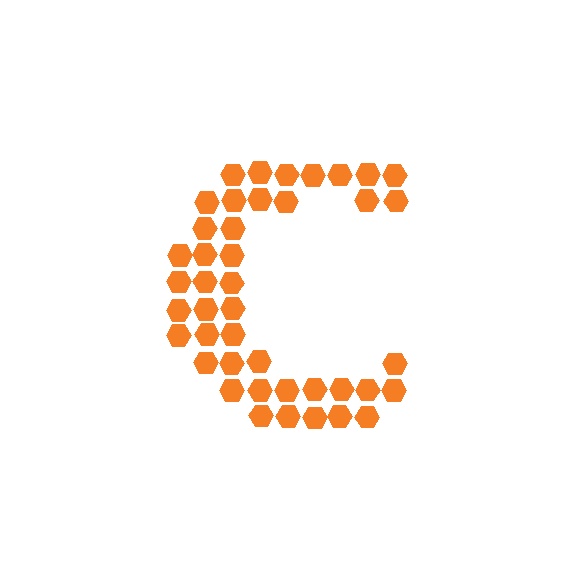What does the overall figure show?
The overall figure shows the letter C.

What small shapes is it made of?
It is made of small hexagons.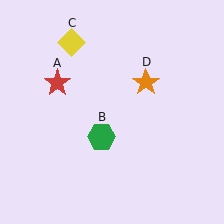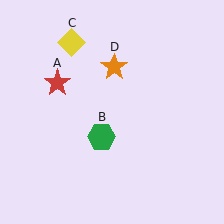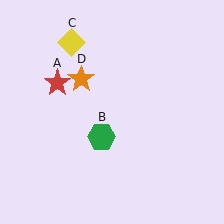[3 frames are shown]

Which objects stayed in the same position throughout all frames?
Red star (object A) and green hexagon (object B) and yellow diamond (object C) remained stationary.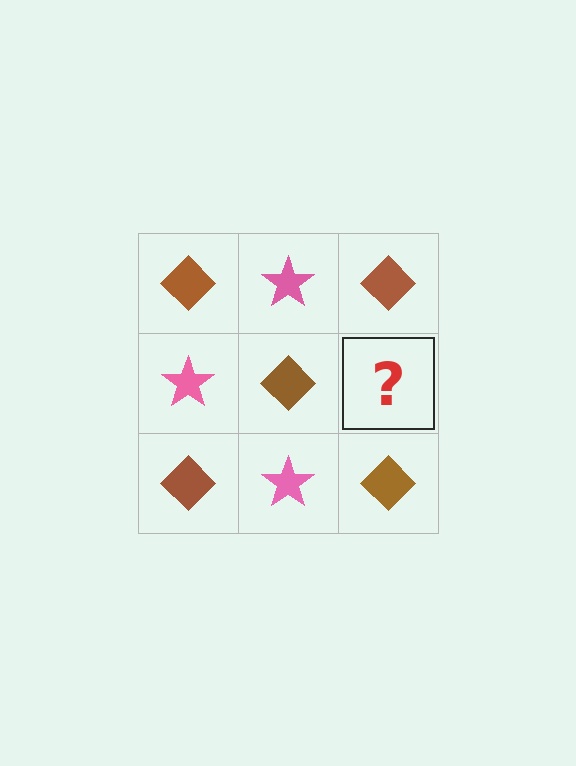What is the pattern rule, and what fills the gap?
The rule is that it alternates brown diamond and pink star in a checkerboard pattern. The gap should be filled with a pink star.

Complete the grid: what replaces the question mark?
The question mark should be replaced with a pink star.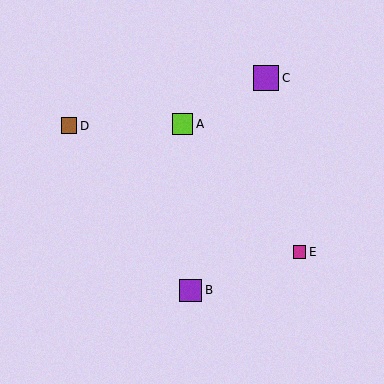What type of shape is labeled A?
Shape A is a lime square.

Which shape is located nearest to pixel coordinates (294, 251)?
The magenta square (labeled E) at (300, 252) is nearest to that location.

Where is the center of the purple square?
The center of the purple square is at (266, 78).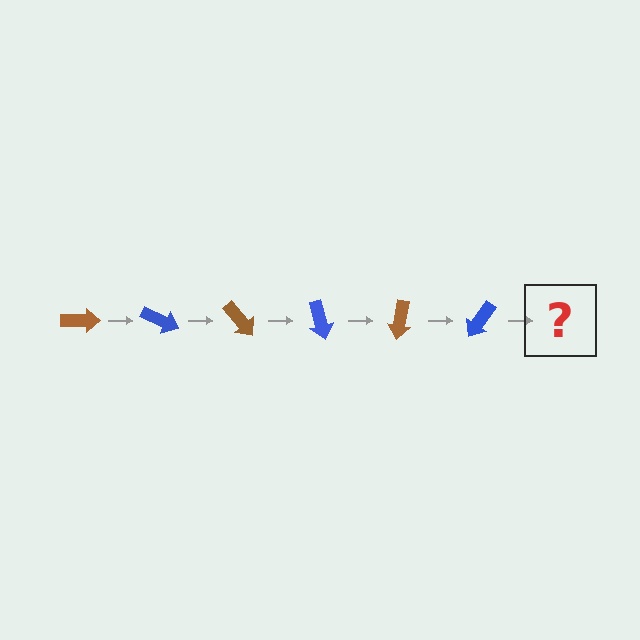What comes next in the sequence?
The next element should be a brown arrow, rotated 150 degrees from the start.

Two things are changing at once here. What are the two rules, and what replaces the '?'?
The two rules are that it rotates 25 degrees each step and the color cycles through brown and blue. The '?' should be a brown arrow, rotated 150 degrees from the start.